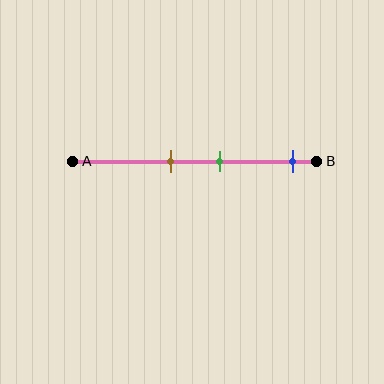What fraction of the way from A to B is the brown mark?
The brown mark is approximately 40% (0.4) of the way from A to B.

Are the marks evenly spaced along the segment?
No, the marks are not evenly spaced.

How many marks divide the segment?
There are 3 marks dividing the segment.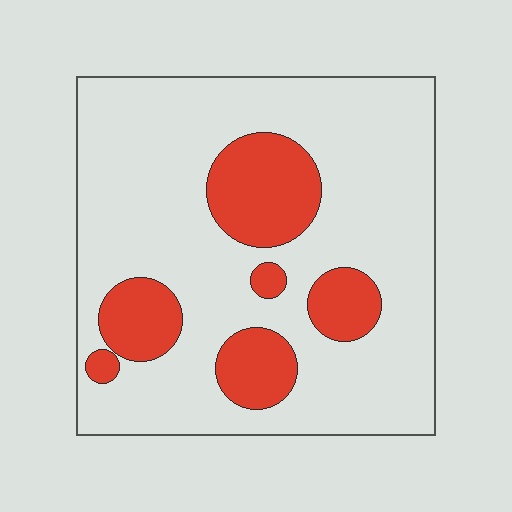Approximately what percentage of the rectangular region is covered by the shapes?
Approximately 20%.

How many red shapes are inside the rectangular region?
6.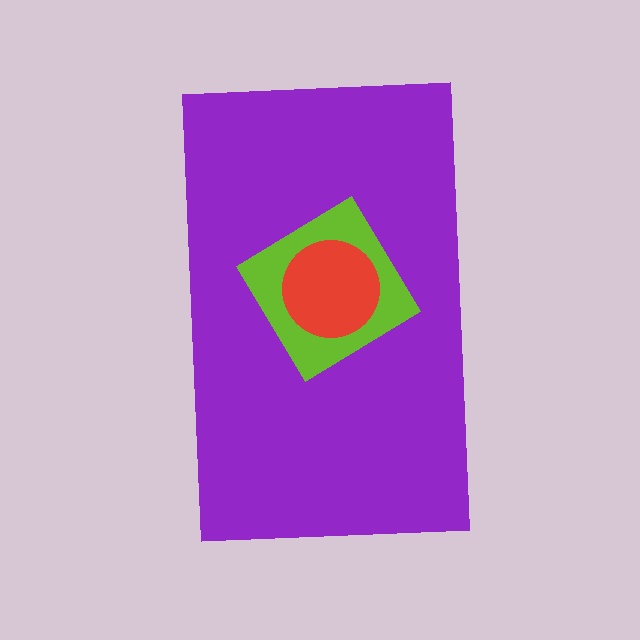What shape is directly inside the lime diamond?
The red circle.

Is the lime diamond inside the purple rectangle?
Yes.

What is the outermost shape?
The purple rectangle.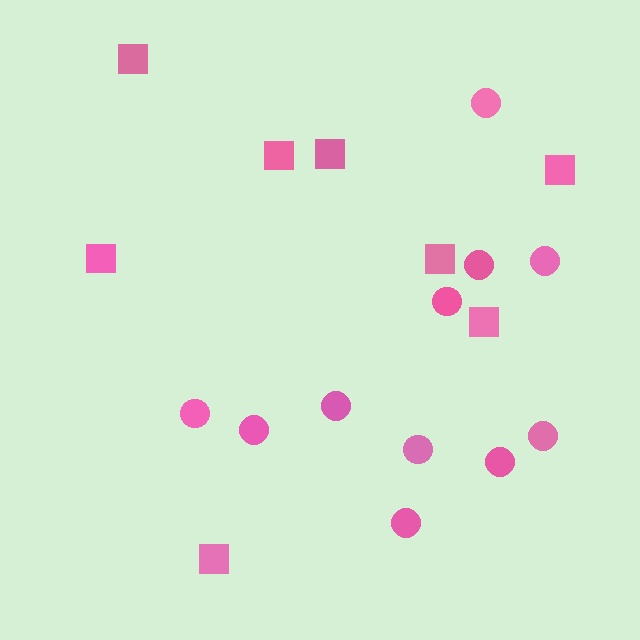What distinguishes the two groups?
There are 2 groups: one group of circles (11) and one group of squares (8).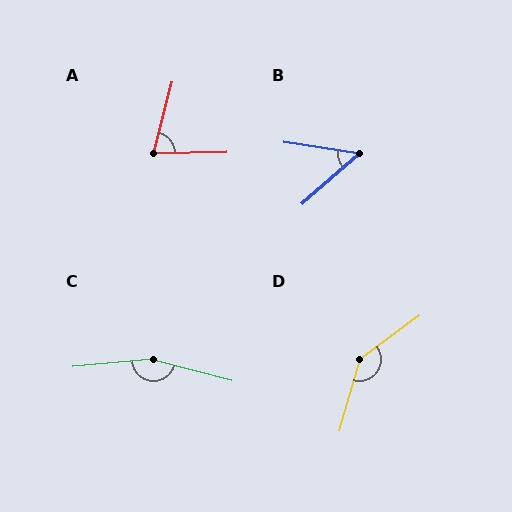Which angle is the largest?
C, at approximately 160 degrees.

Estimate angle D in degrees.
Approximately 143 degrees.